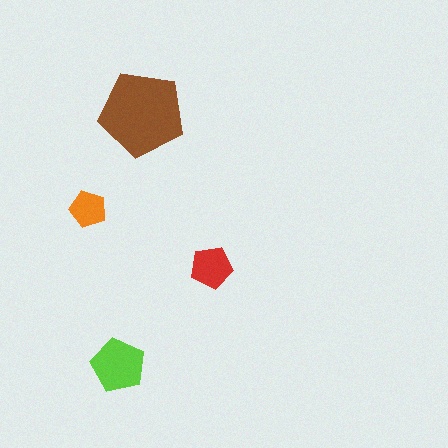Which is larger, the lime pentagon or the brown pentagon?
The brown one.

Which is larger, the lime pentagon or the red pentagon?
The lime one.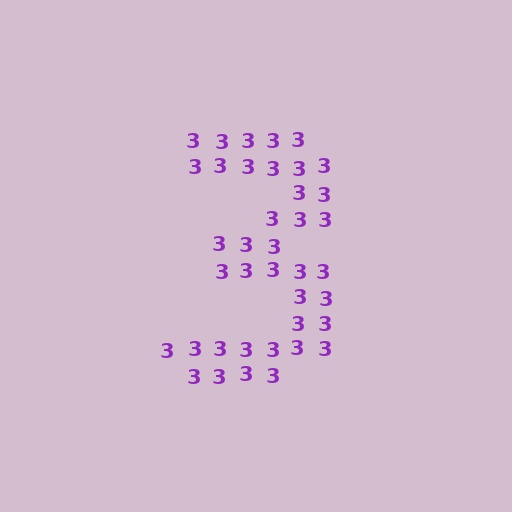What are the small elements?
The small elements are digit 3's.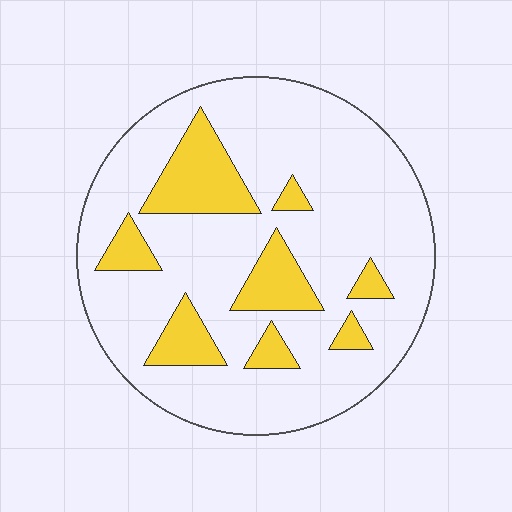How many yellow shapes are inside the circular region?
8.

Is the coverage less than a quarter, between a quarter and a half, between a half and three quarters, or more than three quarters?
Less than a quarter.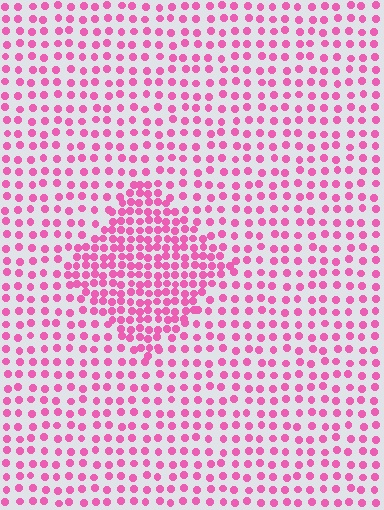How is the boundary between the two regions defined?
The boundary is defined by a change in element density (approximately 2.0x ratio). All elements are the same color, size, and shape.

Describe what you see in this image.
The image contains small pink elements arranged at two different densities. A diamond-shaped region is visible where the elements are more densely packed than the surrounding area.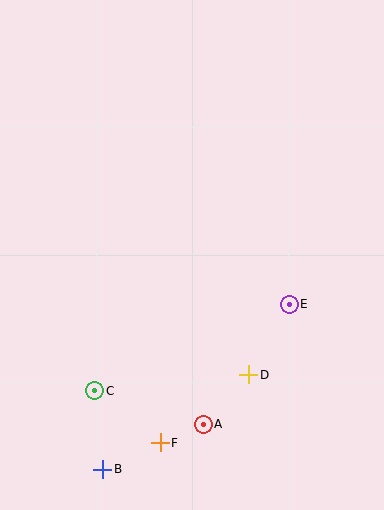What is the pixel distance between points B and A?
The distance between B and A is 110 pixels.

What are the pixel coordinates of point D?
Point D is at (249, 375).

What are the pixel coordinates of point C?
Point C is at (94, 391).